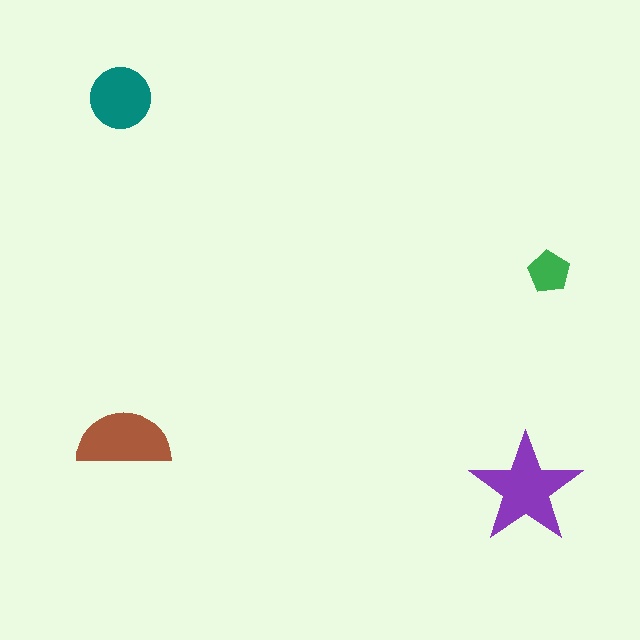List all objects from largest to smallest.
The purple star, the brown semicircle, the teal circle, the green pentagon.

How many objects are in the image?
There are 4 objects in the image.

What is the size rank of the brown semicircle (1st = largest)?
2nd.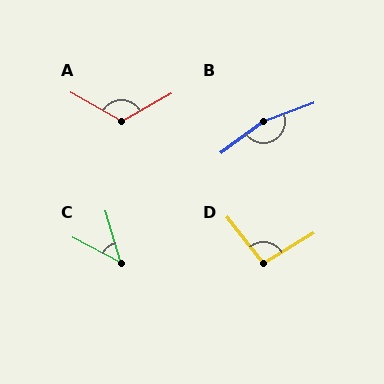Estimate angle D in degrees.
Approximately 97 degrees.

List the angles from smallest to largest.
C (46°), D (97°), A (121°), B (163°).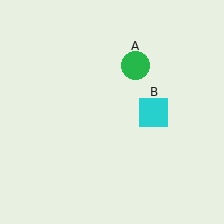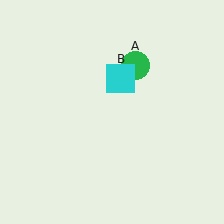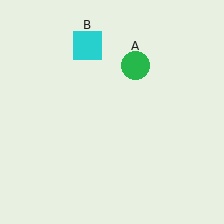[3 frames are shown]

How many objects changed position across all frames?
1 object changed position: cyan square (object B).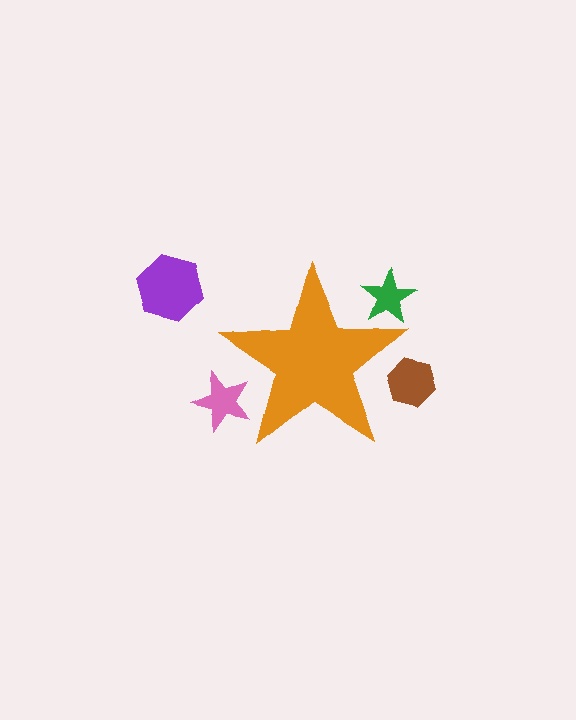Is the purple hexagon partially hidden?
No, the purple hexagon is fully visible.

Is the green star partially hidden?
Yes, the green star is partially hidden behind the orange star.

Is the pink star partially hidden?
Yes, the pink star is partially hidden behind the orange star.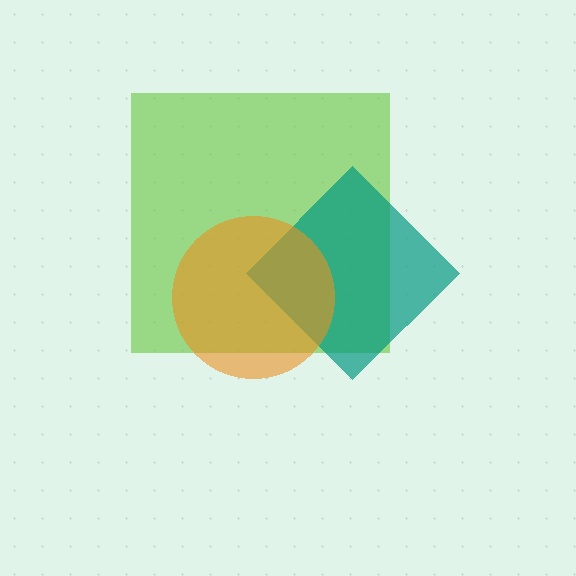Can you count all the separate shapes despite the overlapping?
Yes, there are 3 separate shapes.